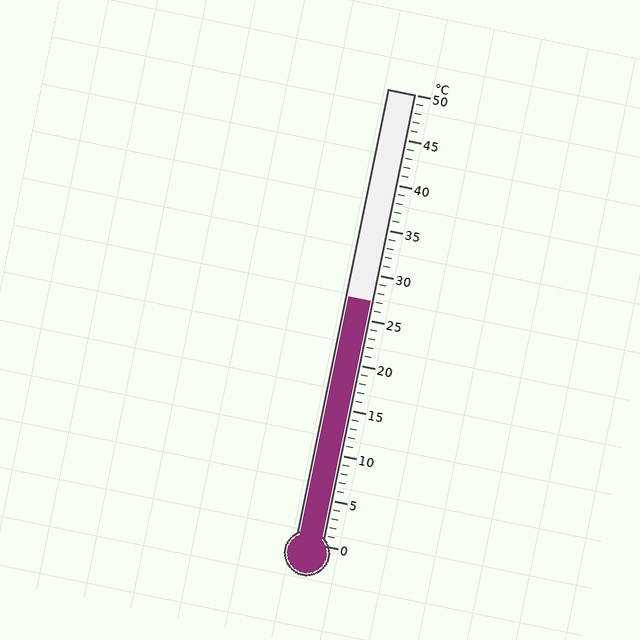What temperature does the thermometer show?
The thermometer shows approximately 27°C.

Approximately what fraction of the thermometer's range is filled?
The thermometer is filled to approximately 55% of its range.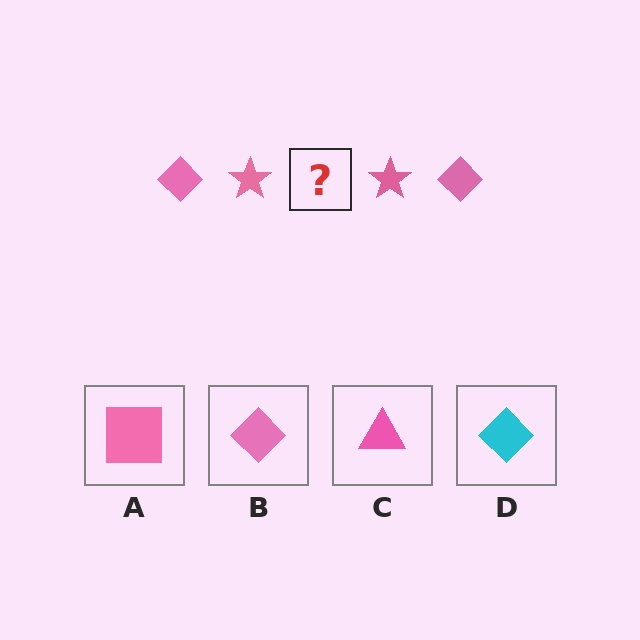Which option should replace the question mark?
Option B.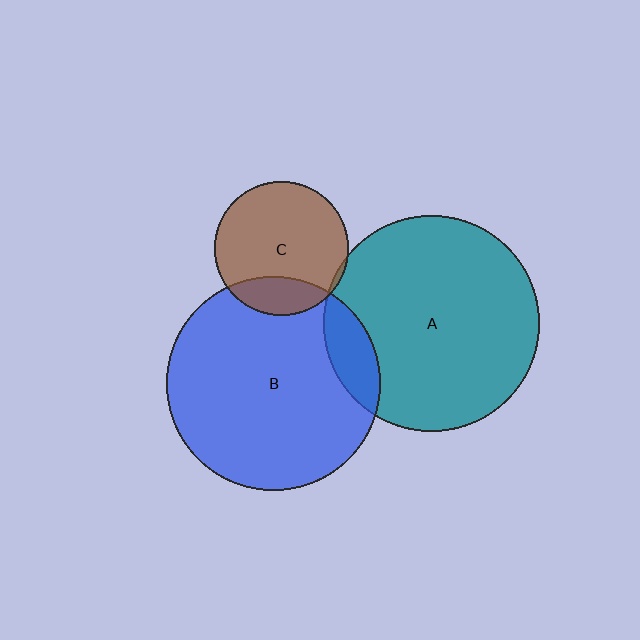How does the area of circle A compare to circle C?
Approximately 2.6 times.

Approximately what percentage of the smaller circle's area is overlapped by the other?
Approximately 5%.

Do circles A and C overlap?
Yes.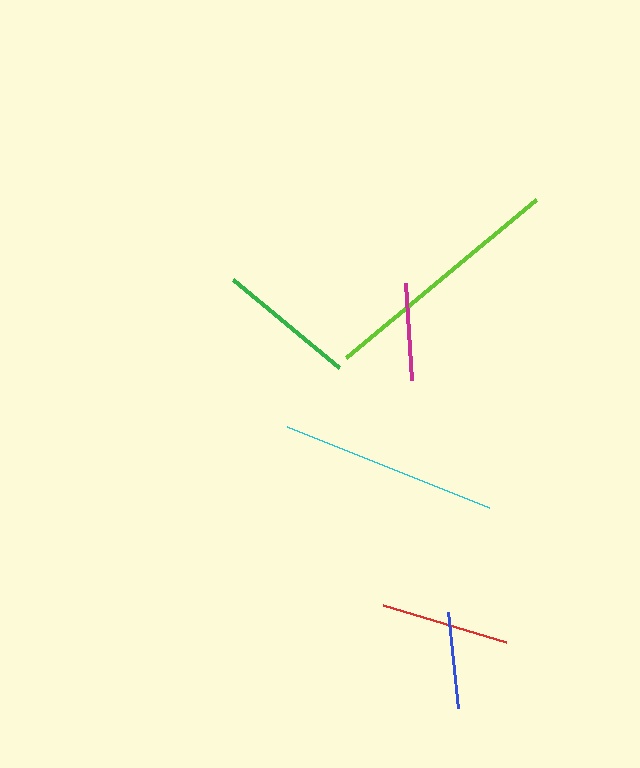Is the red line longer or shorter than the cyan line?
The cyan line is longer than the red line.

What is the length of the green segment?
The green segment is approximately 137 pixels long.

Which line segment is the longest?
The lime line is the longest at approximately 247 pixels.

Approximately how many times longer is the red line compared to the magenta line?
The red line is approximately 1.3 times the length of the magenta line.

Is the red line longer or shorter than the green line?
The green line is longer than the red line.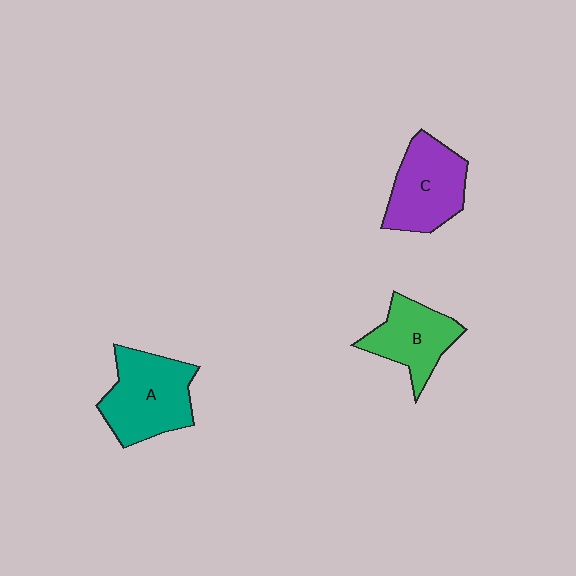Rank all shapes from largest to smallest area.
From largest to smallest: A (teal), C (purple), B (green).